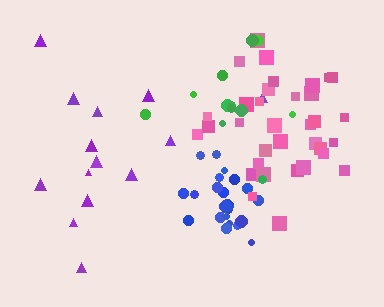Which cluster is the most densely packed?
Blue.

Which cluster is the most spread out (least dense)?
Purple.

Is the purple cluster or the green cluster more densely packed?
Green.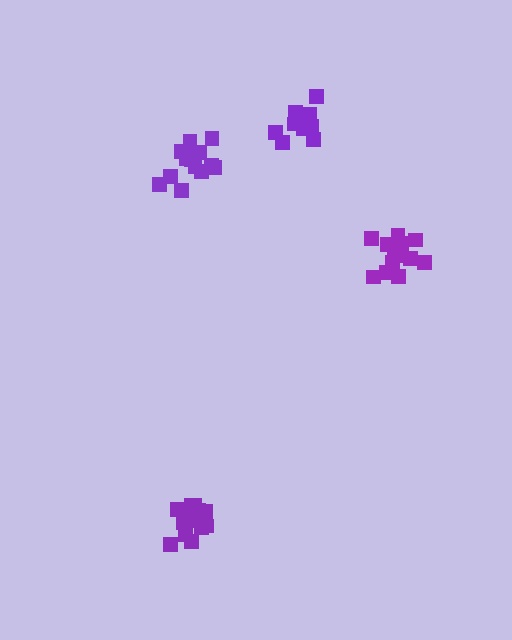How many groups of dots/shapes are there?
There are 4 groups.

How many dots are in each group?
Group 1: 14 dots, Group 2: 14 dots, Group 3: 13 dots, Group 4: 16 dots (57 total).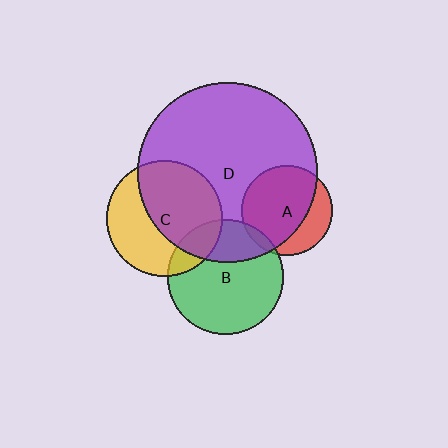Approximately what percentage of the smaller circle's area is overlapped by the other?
Approximately 5%.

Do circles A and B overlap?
Yes.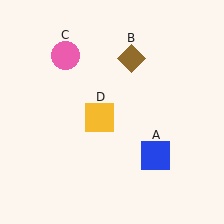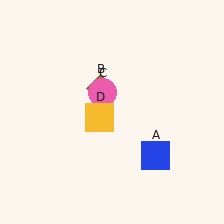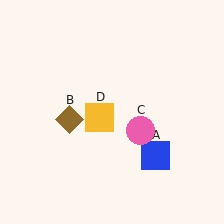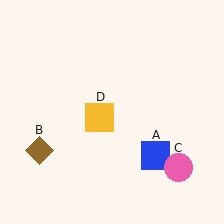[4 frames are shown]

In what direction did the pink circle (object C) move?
The pink circle (object C) moved down and to the right.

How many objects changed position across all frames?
2 objects changed position: brown diamond (object B), pink circle (object C).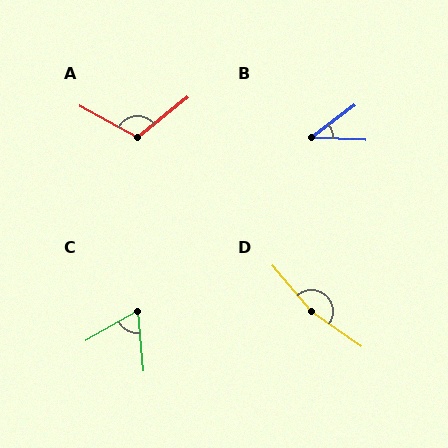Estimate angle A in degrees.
Approximately 113 degrees.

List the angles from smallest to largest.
B (40°), C (65°), A (113°), D (165°).